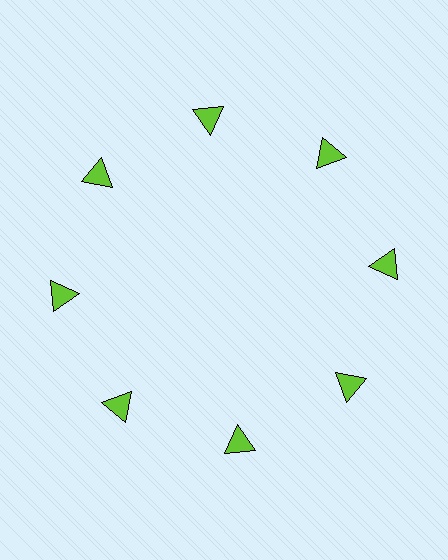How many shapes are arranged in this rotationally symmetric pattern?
There are 8 shapes, arranged in 8 groups of 1.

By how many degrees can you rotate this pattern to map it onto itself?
The pattern maps onto itself every 45 degrees of rotation.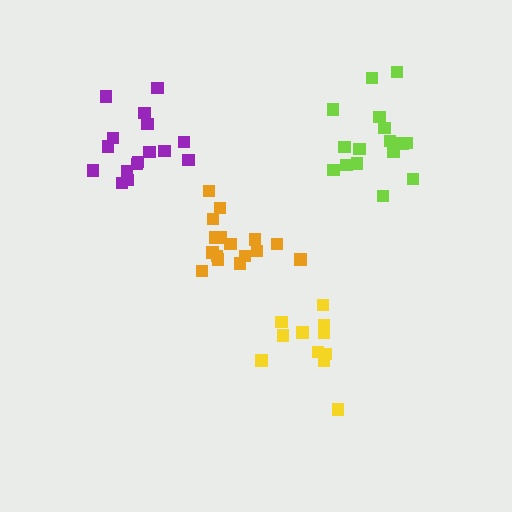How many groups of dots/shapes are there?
There are 4 groups.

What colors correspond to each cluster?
The clusters are colored: purple, orange, yellow, lime.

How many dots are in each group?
Group 1: 16 dots, Group 2: 16 dots, Group 3: 11 dots, Group 4: 16 dots (59 total).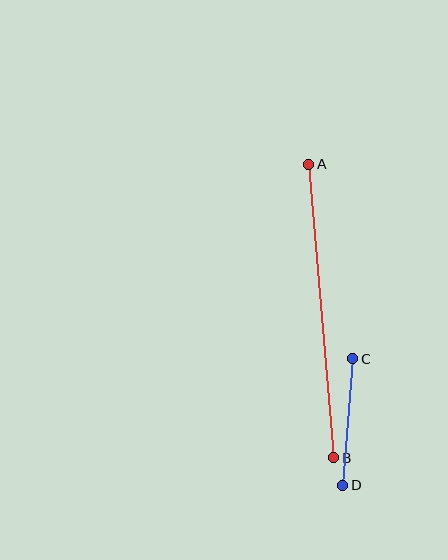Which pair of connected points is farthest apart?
Points A and B are farthest apart.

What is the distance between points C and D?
The distance is approximately 127 pixels.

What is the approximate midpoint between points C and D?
The midpoint is at approximately (348, 422) pixels.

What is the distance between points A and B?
The distance is approximately 294 pixels.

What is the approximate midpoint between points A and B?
The midpoint is at approximately (321, 311) pixels.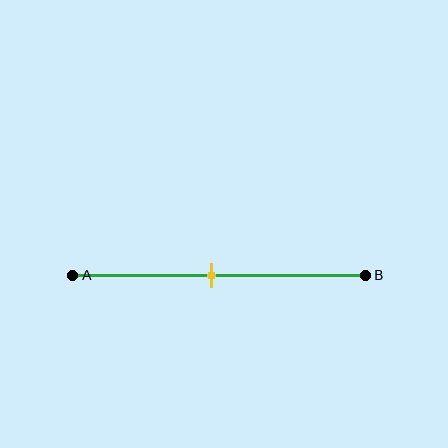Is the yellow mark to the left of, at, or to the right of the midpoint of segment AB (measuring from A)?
The yellow mark is approximately at the midpoint of segment AB.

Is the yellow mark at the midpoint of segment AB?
Yes, the mark is approximately at the midpoint.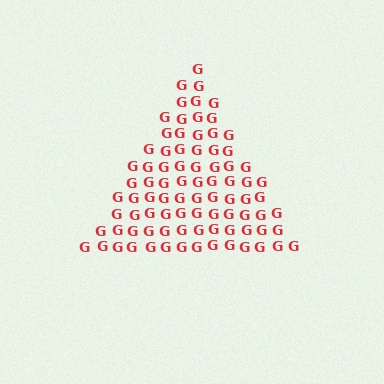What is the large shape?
The large shape is a triangle.